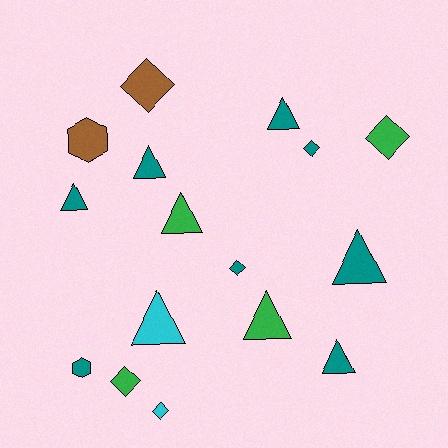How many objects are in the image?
There are 16 objects.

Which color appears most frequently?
Teal, with 8 objects.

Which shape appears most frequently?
Triangle, with 8 objects.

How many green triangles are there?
There are 2 green triangles.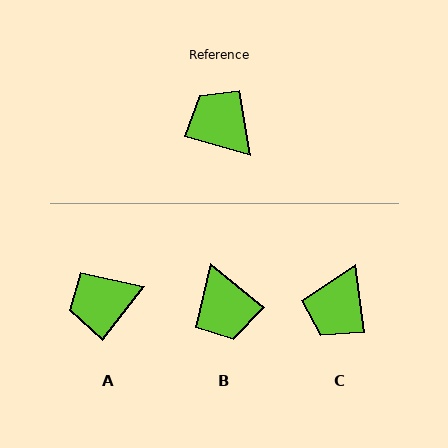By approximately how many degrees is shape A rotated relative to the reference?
Approximately 68 degrees counter-clockwise.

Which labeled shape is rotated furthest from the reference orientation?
B, about 156 degrees away.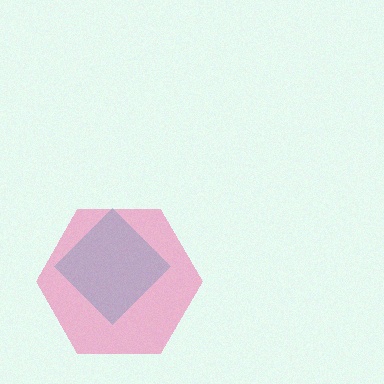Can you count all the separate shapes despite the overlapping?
Yes, there are 2 separate shapes.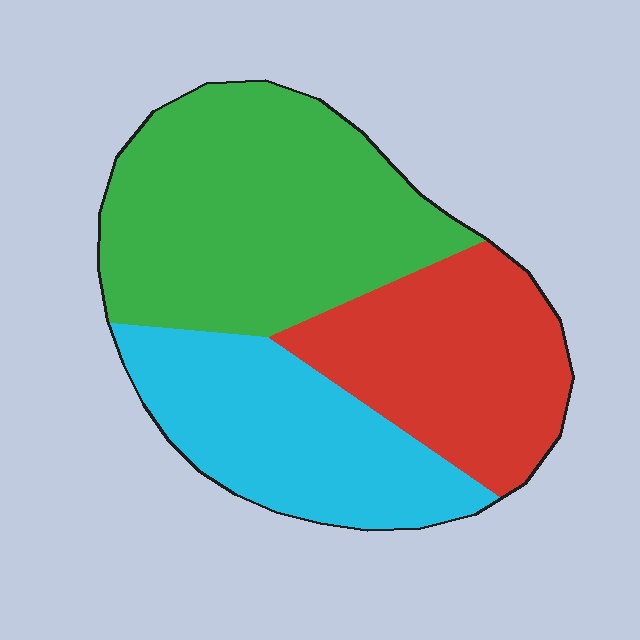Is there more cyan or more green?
Green.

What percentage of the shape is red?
Red covers about 30% of the shape.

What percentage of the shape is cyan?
Cyan covers 28% of the shape.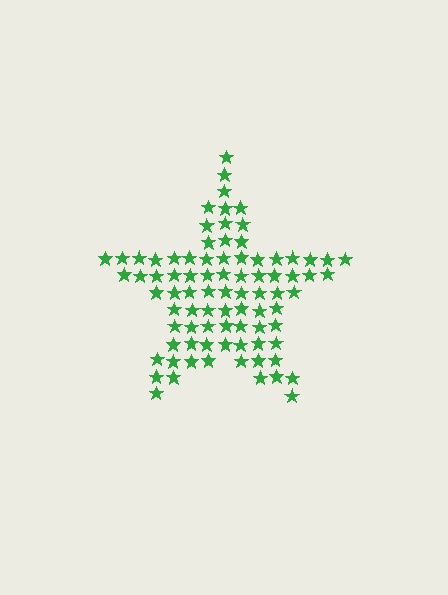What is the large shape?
The large shape is a star.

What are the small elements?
The small elements are stars.